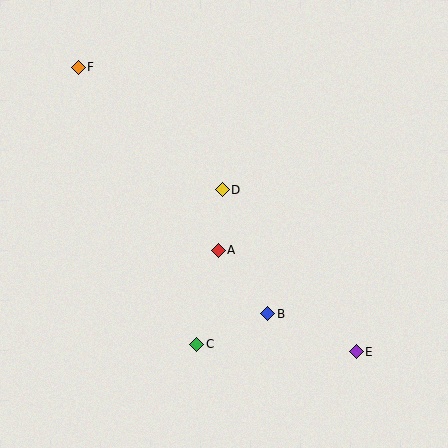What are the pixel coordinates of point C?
Point C is at (197, 344).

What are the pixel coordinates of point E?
Point E is at (356, 352).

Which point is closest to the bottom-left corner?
Point C is closest to the bottom-left corner.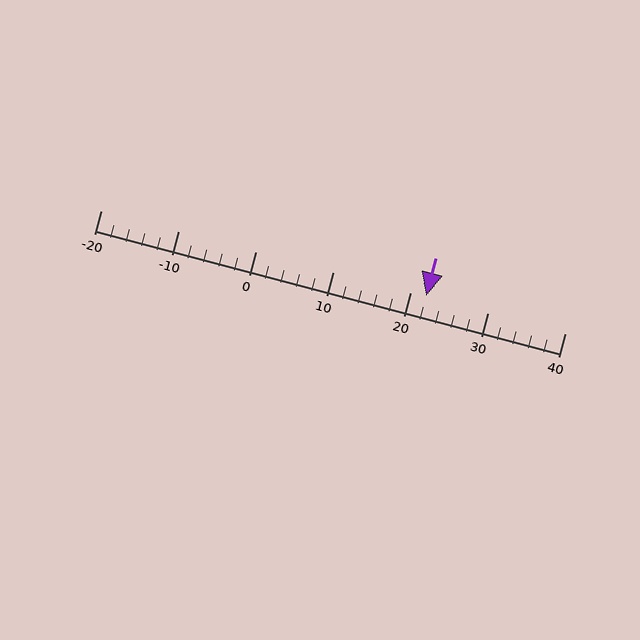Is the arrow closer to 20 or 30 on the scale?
The arrow is closer to 20.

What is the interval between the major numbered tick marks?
The major tick marks are spaced 10 units apart.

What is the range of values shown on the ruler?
The ruler shows values from -20 to 40.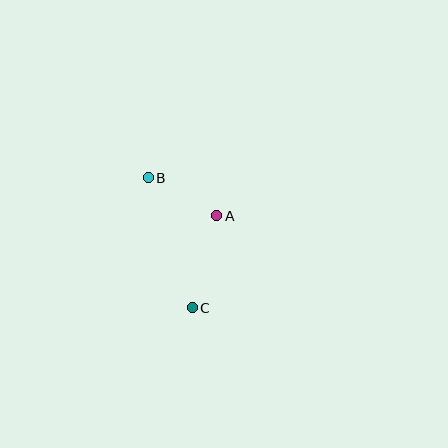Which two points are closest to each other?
Points A and B are closest to each other.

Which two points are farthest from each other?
Points B and C are farthest from each other.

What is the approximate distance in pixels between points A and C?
The distance between A and C is approximately 95 pixels.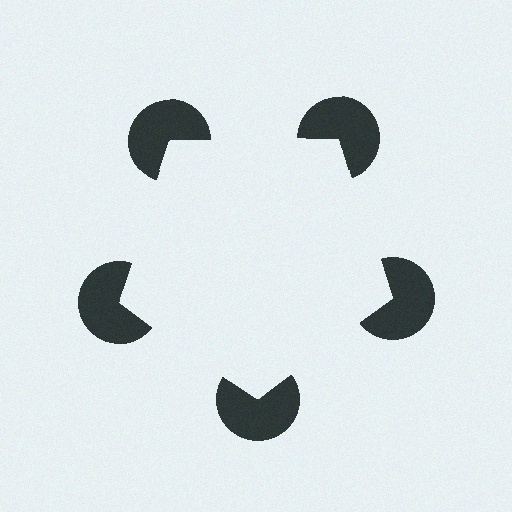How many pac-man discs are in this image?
There are 5 — one at each vertex of the illusory pentagon.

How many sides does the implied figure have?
5 sides.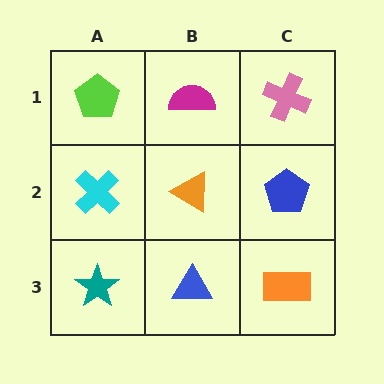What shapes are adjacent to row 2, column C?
A pink cross (row 1, column C), an orange rectangle (row 3, column C), an orange triangle (row 2, column B).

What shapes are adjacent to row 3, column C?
A blue pentagon (row 2, column C), a blue triangle (row 3, column B).